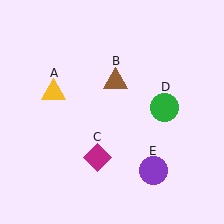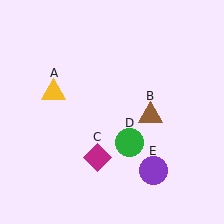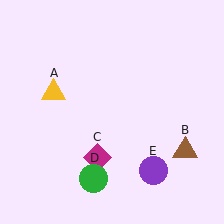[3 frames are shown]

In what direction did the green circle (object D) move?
The green circle (object D) moved down and to the left.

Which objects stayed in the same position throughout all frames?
Yellow triangle (object A) and magenta diamond (object C) and purple circle (object E) remained stationary.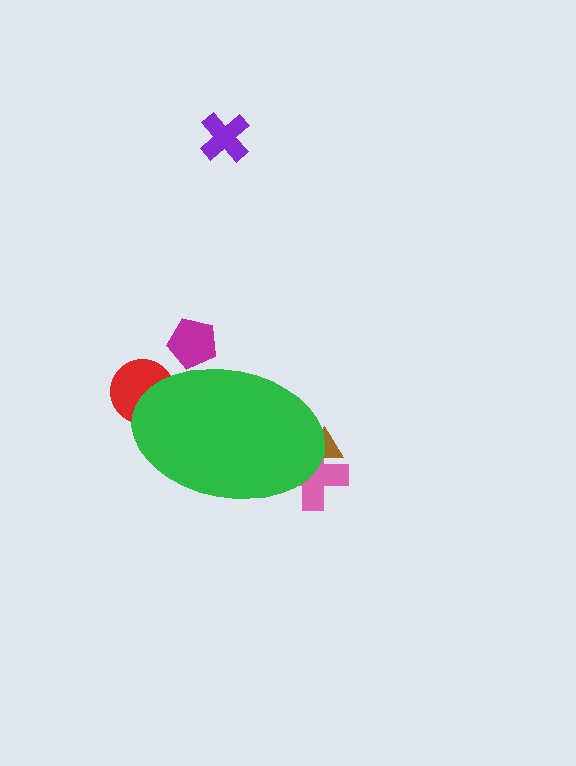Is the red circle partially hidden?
Yes, the red circle is partially hidden behind the green ellipse.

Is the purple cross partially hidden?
No, the purple cross is fully visible.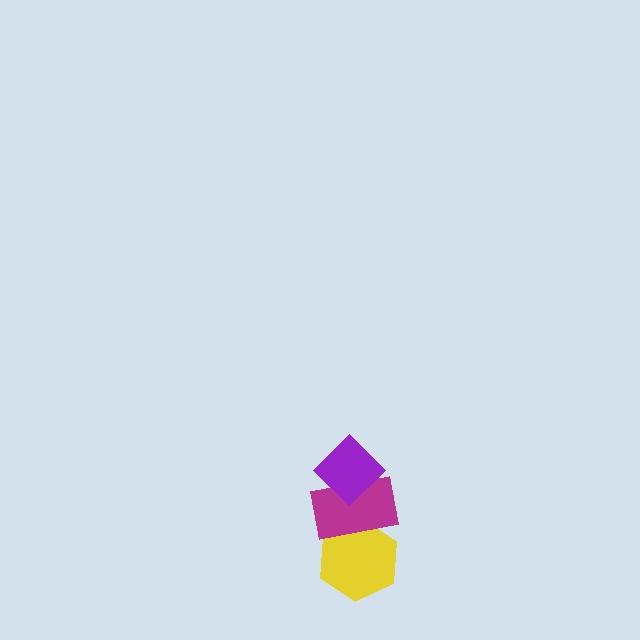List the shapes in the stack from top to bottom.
From top to bottom: the purple diamond, the magenta rectangle, the yellow hexagon.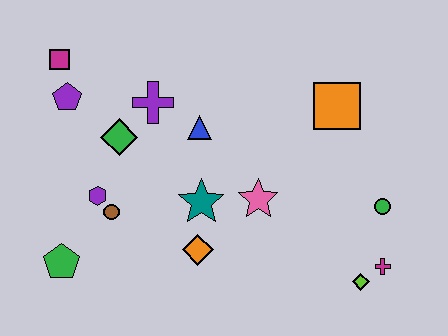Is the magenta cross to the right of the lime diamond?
Yes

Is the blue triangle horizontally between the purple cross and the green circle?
Yes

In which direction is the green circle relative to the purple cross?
The green circle is to the right of the purple cross.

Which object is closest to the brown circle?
The purple hexagon is closest to the brown circle.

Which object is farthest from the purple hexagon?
The magenta cross is farthest from the purple hexagon.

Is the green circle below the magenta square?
Yes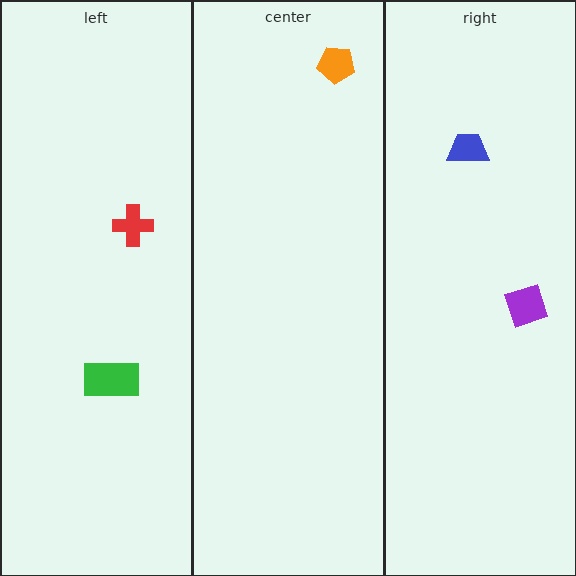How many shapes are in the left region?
2.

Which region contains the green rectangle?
The left region.